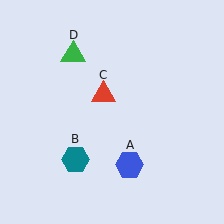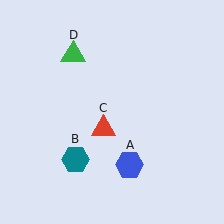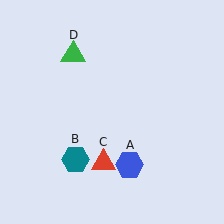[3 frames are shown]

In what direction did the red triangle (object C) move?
The red triangle (object C) moved down.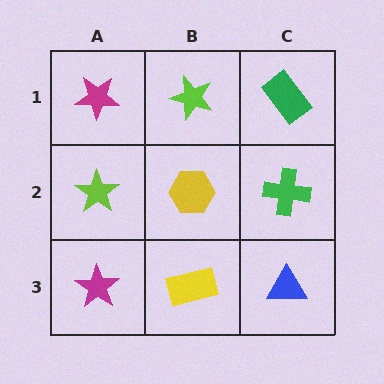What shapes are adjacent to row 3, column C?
A green cross (row 2, column C), a yellow rectangle (row 3, column B).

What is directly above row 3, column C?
A green cross.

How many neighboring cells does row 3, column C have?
2.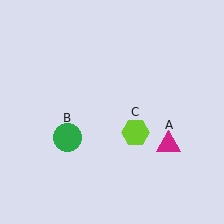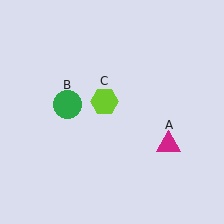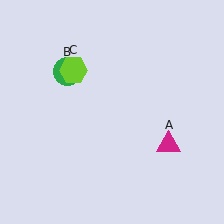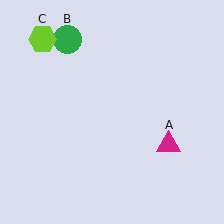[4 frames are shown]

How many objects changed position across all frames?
2 objects changed position: green circle (object B), lime hexagon (object C).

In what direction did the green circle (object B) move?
The green circle (object B) moved up.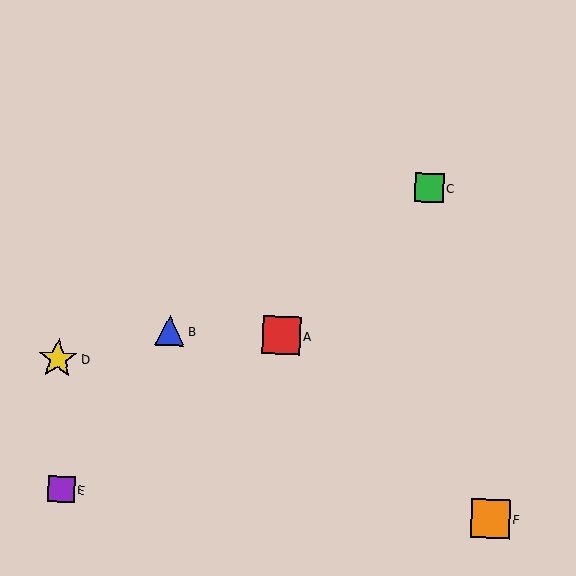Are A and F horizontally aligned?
No, A is at y≈335 and F is at y≈518.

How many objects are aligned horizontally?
2 objects (A, B) are aligned horizontally.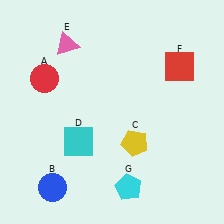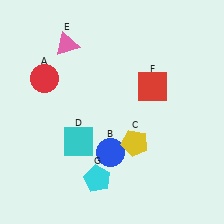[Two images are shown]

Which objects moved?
The objects that moved are: the blue circle (B), the red square (F), the cyan pentagon (G).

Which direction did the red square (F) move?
The red square (F) moved left.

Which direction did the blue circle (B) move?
The blue circle (B) moved right.